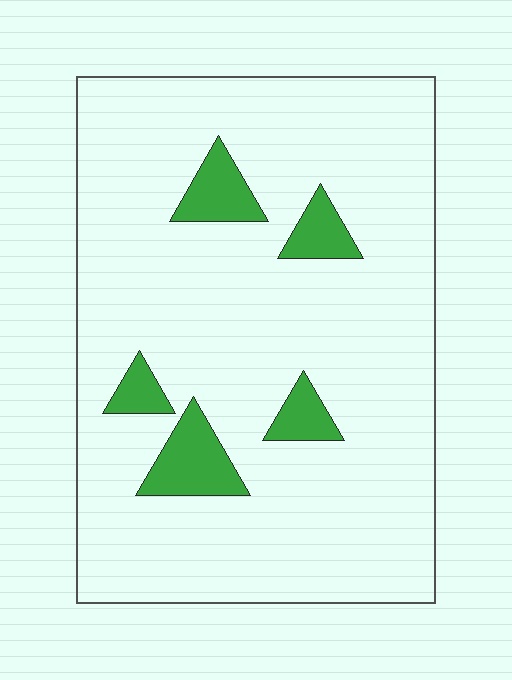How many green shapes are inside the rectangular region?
5.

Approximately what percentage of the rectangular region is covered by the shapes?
Approximately 10%.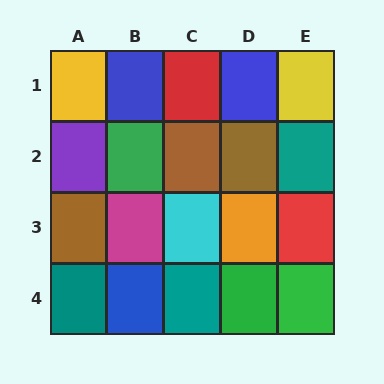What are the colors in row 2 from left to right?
Purple, green, brown, brown, teal.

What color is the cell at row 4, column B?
Blue.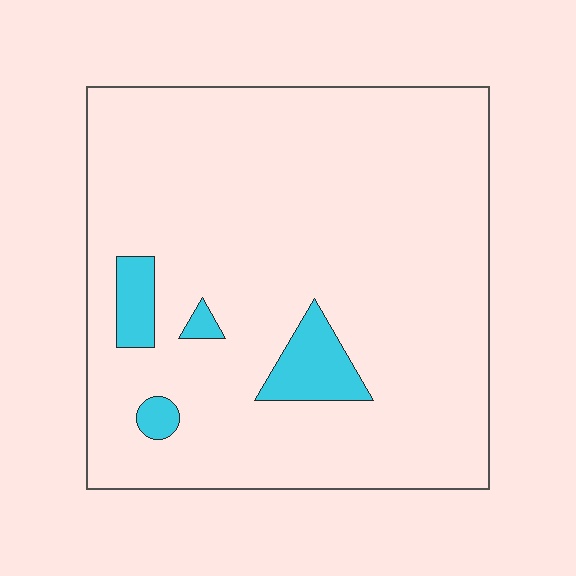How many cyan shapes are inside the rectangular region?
4.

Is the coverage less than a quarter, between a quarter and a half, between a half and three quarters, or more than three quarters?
Less than a quarter.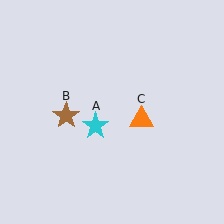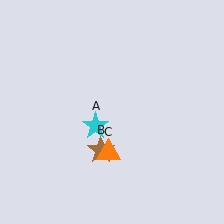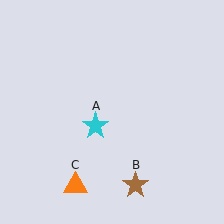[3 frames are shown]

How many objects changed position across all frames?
2 objects changed position: brown star (object B), orange triangle (object C).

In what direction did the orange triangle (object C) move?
The orange triangle (object C) moved down and to the left.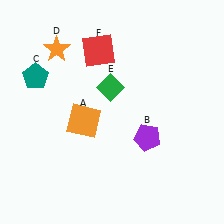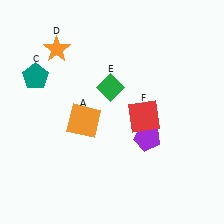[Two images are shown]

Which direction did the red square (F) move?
The red square (F) moved down.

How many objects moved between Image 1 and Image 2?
1 object moved between the two images.